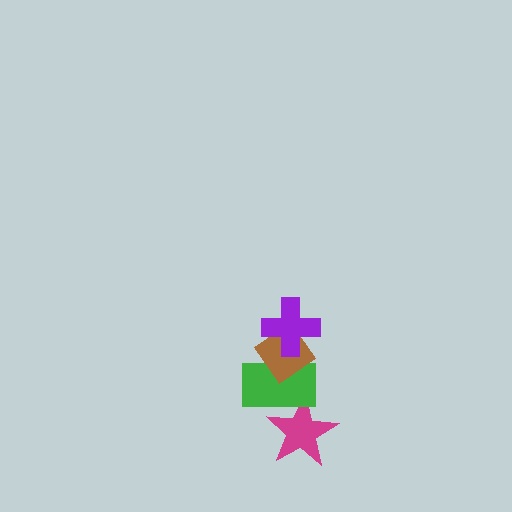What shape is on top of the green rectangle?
The brown diamond is on top of the green rectangle.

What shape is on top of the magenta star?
The green rectangle is on top of the magenta star.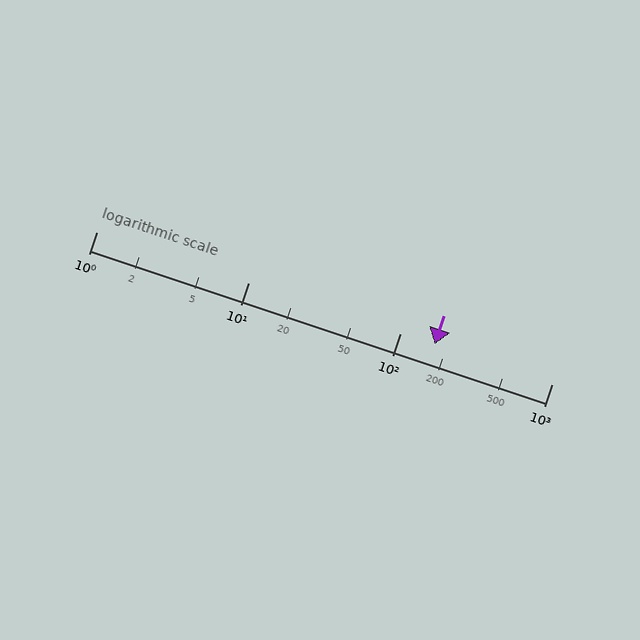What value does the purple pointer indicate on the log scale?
The pointer indicates approximately 170.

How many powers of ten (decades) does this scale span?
The scale spans 3 decades, from 1 to 1000.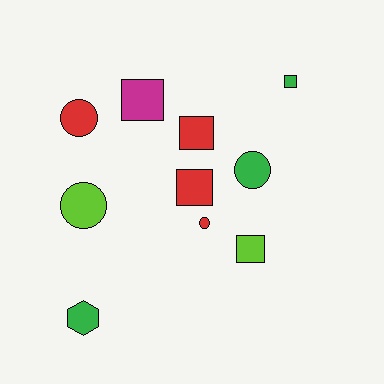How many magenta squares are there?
There is 1 magenta square.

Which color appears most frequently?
Red, with 4 objects.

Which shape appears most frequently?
Square, with 5 objects.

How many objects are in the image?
There are 10 objects.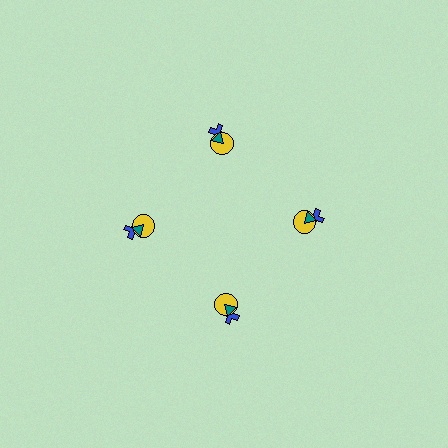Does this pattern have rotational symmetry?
Yes, this pattern has 4-fold rotational symmetry. It looks the same after rotating 90 degrees around the center.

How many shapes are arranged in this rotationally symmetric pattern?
There are 12 shapes, arranged in 4 groups of 3.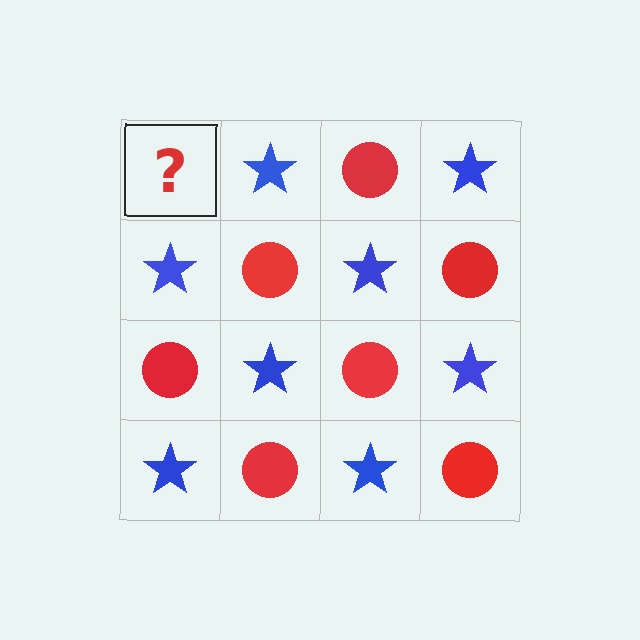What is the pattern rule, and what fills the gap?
The rule is that it alternates red circle and blue star in a checkerboard pattern. The gap should be filled with a red circle.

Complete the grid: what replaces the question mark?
The question mark should be replaced with a red circle.